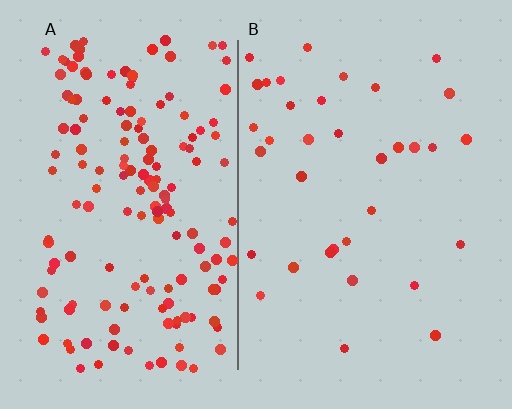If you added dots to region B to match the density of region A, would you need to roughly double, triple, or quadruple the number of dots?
Approximately quadruple.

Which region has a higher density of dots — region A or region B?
A (the left).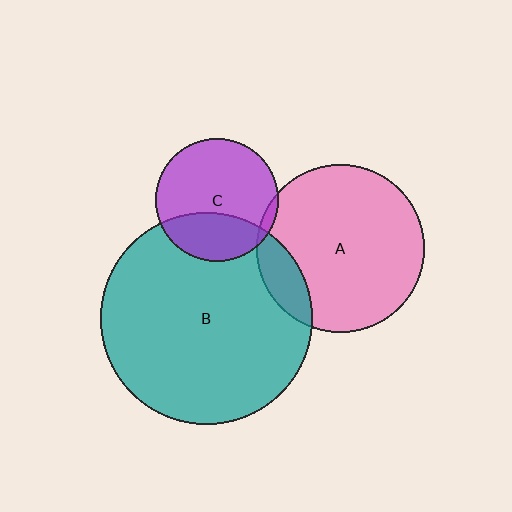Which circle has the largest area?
Circle B (teal).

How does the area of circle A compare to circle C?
Approximately 1.9 times.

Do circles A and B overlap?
Yes.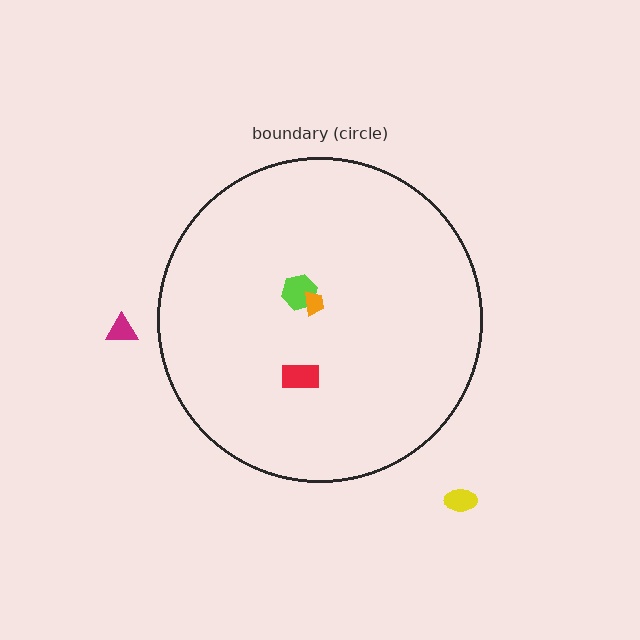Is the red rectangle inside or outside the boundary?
Inside.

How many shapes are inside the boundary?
3 inside, 2 outside.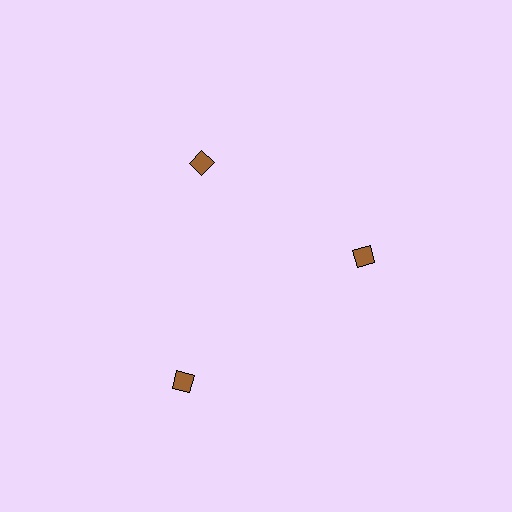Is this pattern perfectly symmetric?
No. The 3 brown diamonds are arranged in a ring, but one element near the 7 o'clock position is pushed outward from the center, breaking the 3-fold rotational symmetry.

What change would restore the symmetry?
The symmetry would be restored by moving it inward, back onto the ring so that all 3 diamonds sit at equal angles and equal distance from the center.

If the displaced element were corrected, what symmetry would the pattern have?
It would have 3-fold rotational symmetry — the pattern would map onto itself every 120 degrees.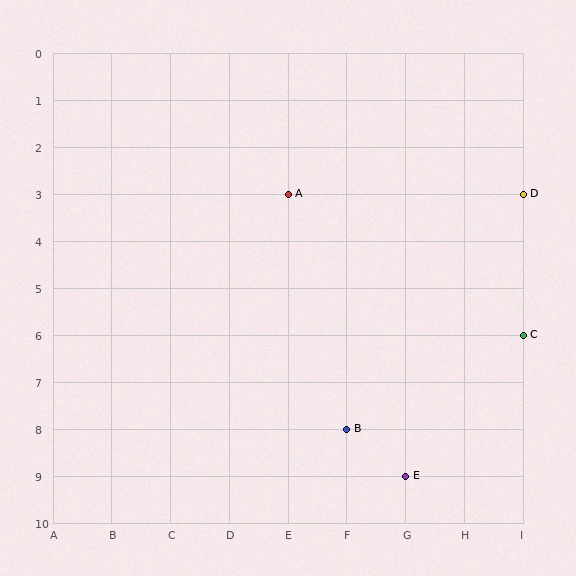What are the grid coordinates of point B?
Point B is at grid coordinates (F, 8).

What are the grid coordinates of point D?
Point D is at grid coordinates (I, 3).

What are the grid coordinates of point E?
Point E is at grid coordinates (G, 9).